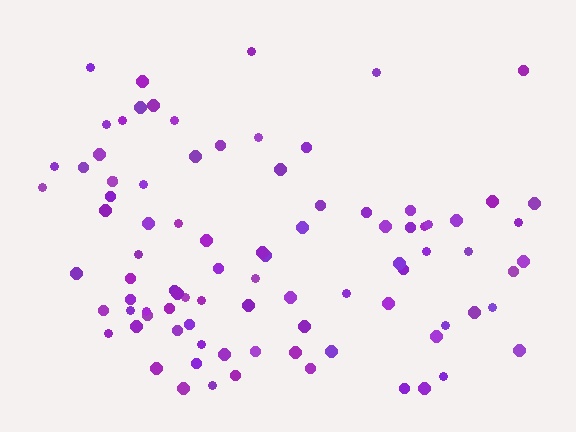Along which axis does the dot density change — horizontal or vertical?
Vertical.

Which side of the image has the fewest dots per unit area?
The top.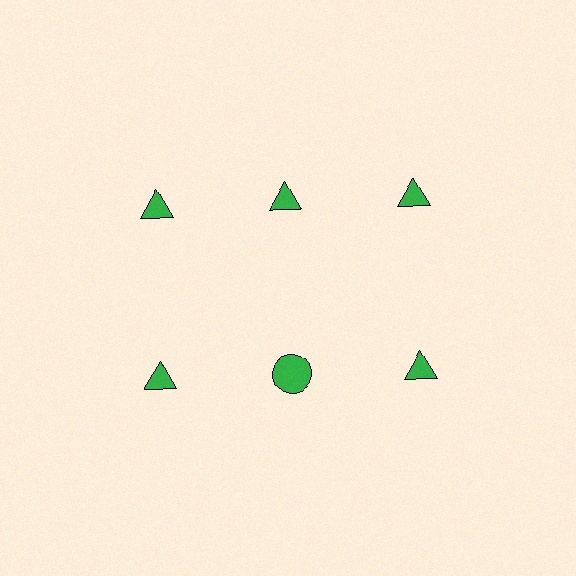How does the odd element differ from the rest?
It has a different shape: circle instead of triangle.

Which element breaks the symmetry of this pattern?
The green circle in the second row, second from left column breaks the symmetry. All other shapes are green triangles.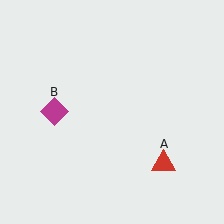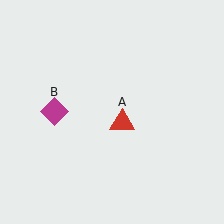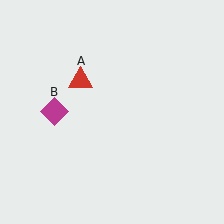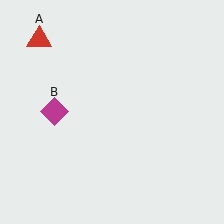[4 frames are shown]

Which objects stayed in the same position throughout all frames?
Magenta diamond (object B) remained stationary.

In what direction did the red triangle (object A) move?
The red triangle (object A) moved up and to the left.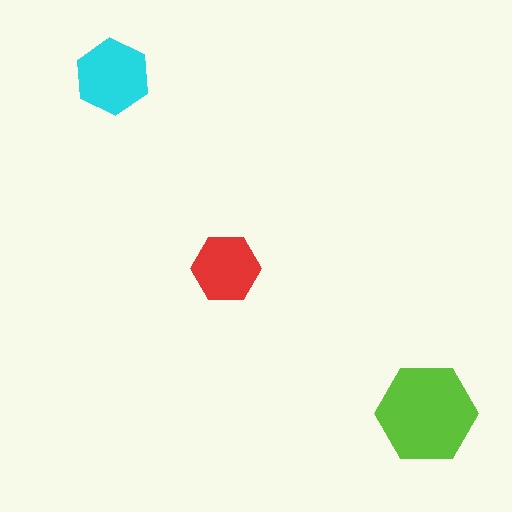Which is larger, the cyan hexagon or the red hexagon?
The cyan one.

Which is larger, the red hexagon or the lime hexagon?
The lime one.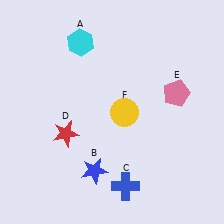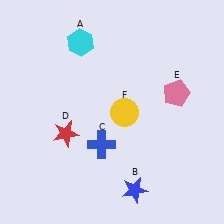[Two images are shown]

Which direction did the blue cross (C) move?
The blue cross (C) moved up.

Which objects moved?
The objects that moved are: the blue star (B), the blue cross (C).